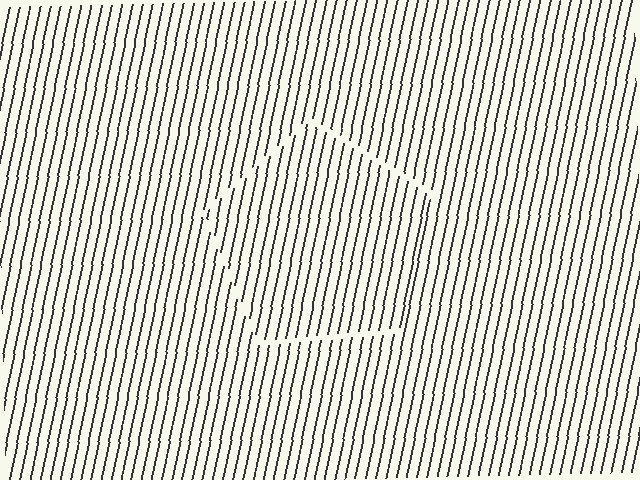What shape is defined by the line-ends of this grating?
An illusory pentagon. The interior of the shape contains the same grating, shifted by half a period — the contour is defined by the phase discontinuity where line-ends from the inner and outer gratings abut.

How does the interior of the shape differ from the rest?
The interior of the shape contains the same grating, shifted by half a period — the contour is defined by the phase discontinuity where line-ends from the inner and outer gratings abut.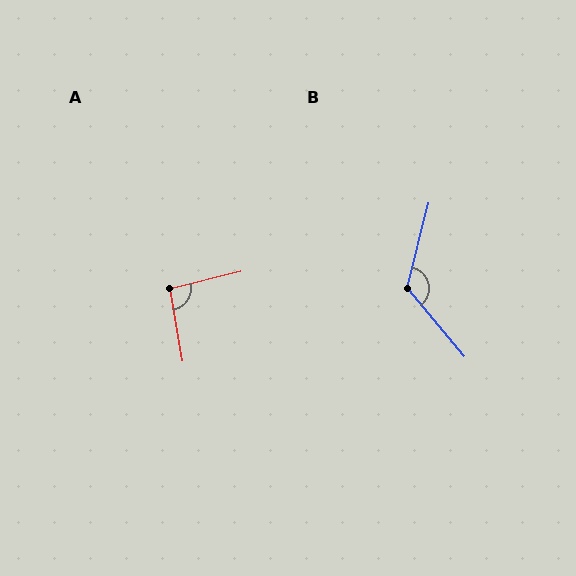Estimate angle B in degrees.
Approximately 126 degrees.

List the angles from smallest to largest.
A (94°), B (126°).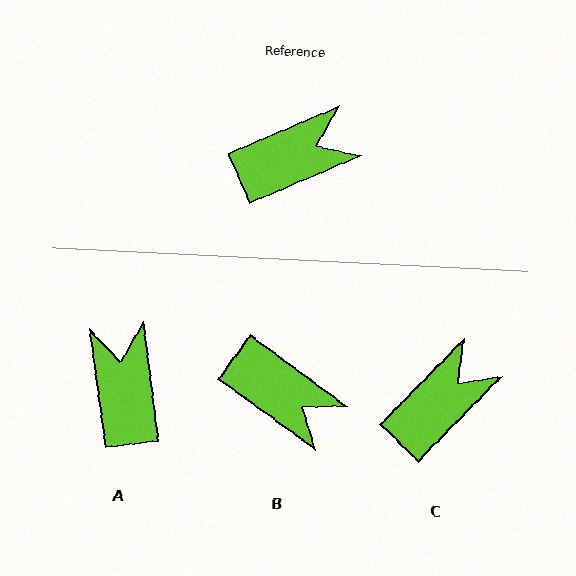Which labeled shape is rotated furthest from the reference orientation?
A, about 74 degrees away.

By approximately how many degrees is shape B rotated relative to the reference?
Approximately 59 degrees clockwise.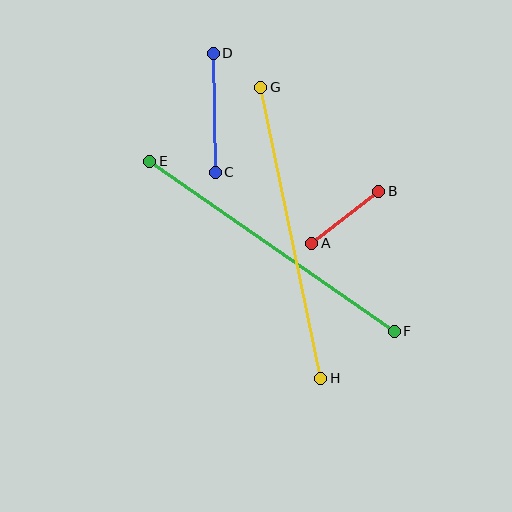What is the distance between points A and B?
The distance is approximately 85 pixels.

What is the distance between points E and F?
The distance is approximately 297 pixels.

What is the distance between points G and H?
The distance is approximately 297 pixels.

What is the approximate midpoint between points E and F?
The midpoint is at approximately (272, 246) pixels.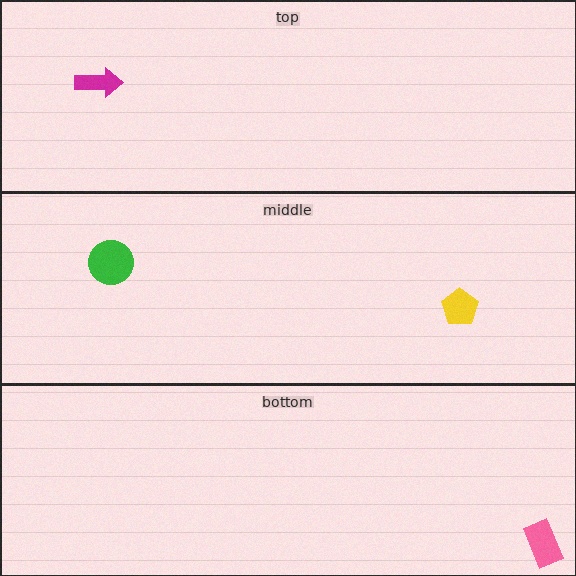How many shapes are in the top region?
1.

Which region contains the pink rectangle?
The bottom region.